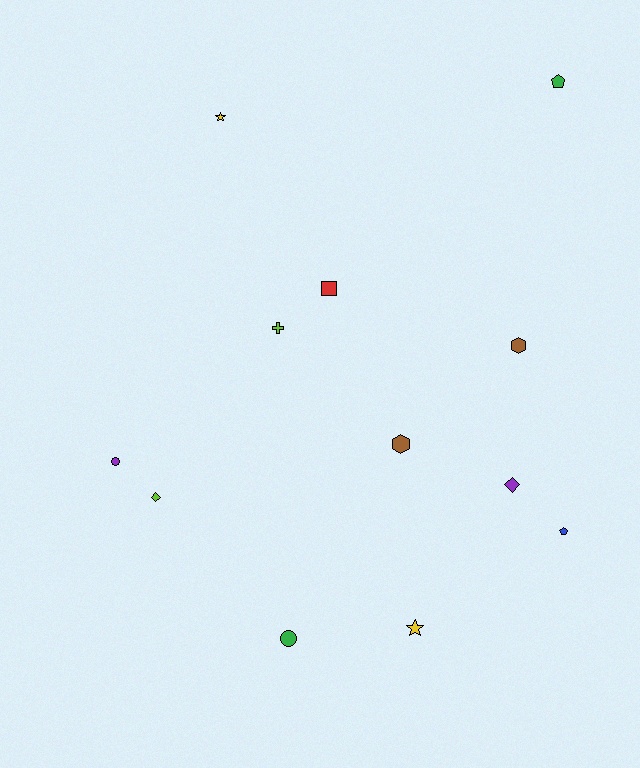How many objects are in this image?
There are 12 objects.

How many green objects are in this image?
There are 2 green objects.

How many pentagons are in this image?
There are 2 pentagons.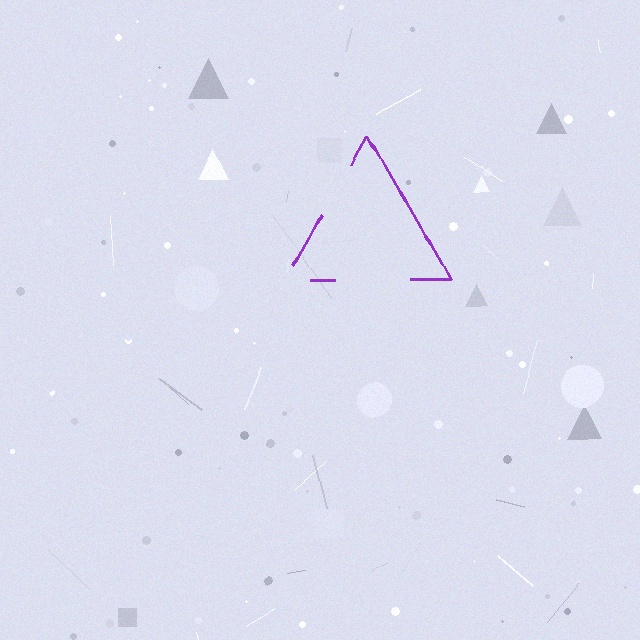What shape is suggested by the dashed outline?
The dashed outline suggests a triangle.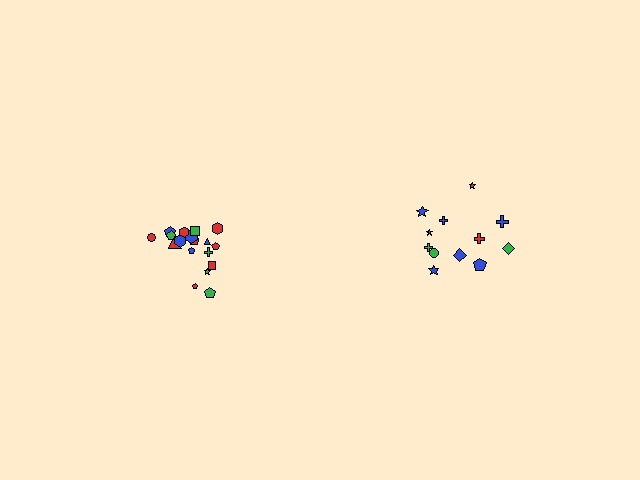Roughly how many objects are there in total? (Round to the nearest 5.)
Roughly 30 objects in total.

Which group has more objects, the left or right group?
The left group.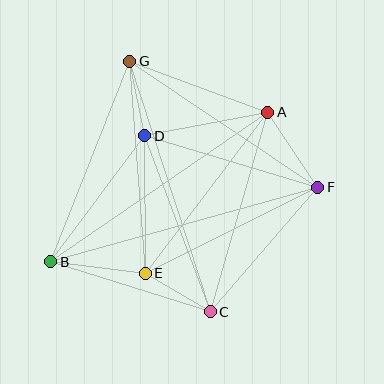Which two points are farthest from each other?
Points B and F are farthest from each other.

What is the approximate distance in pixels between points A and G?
The distance between A and G is approximately 147 pixels.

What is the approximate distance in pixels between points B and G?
The distance between B and G is approximately 215 pixels.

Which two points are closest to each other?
Points C and E are closest to each other.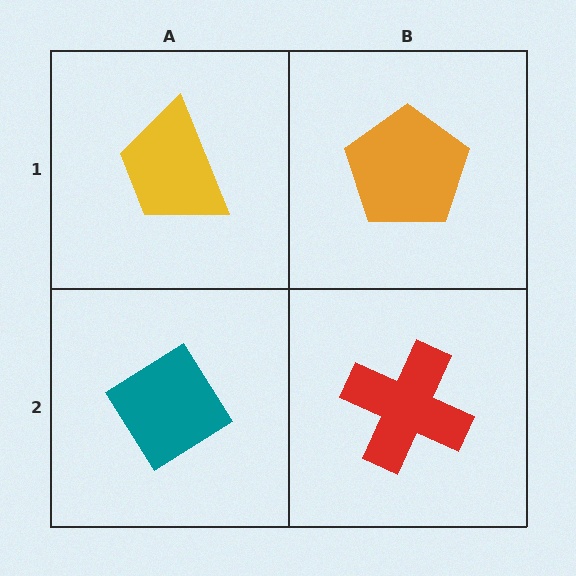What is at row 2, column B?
A red cross.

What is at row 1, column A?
A yellow trapezoid.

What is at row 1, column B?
An orange pentagon.